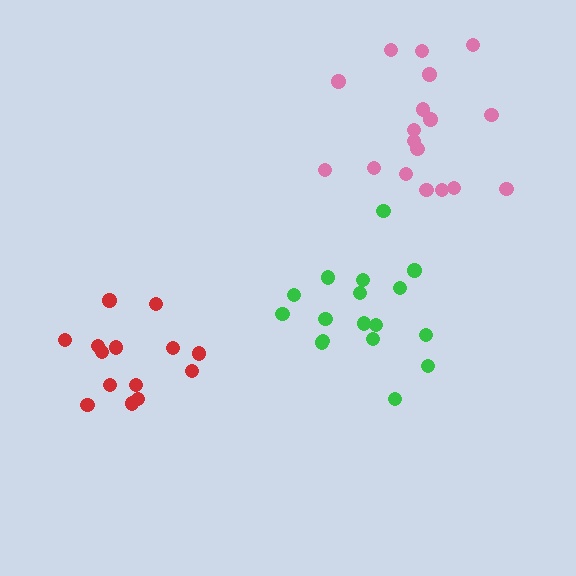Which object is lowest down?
The red cluster is bottommost.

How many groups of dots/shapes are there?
There are 3 groups.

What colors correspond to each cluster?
The clusters are colored: red, pink, green.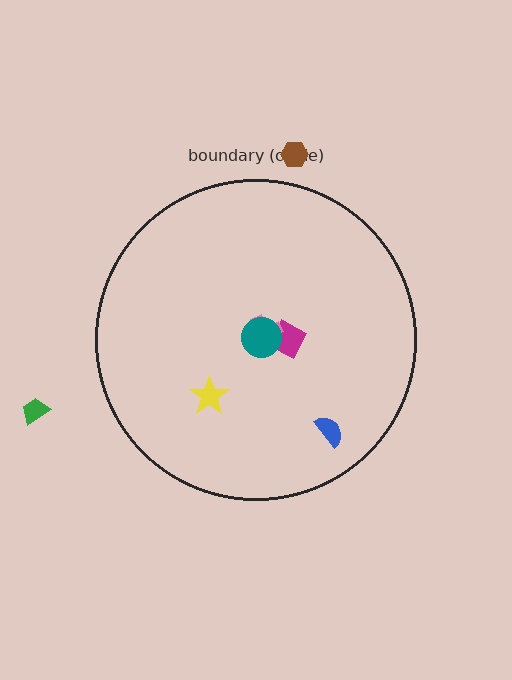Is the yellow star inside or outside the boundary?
Inside.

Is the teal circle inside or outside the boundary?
Inside.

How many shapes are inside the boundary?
5 inside, 2 outside.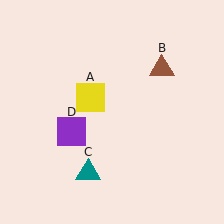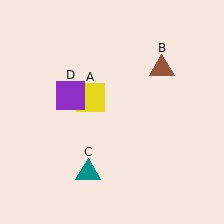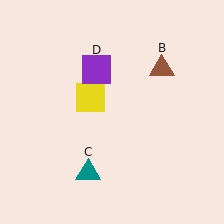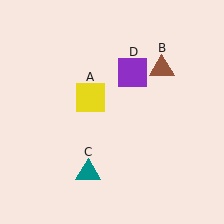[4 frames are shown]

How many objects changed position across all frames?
1 object changed position: purple square (object D).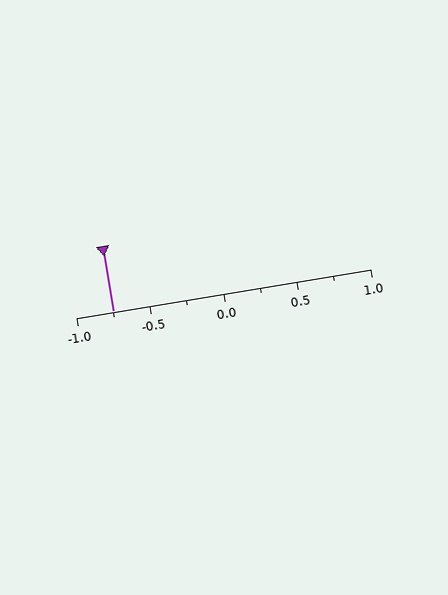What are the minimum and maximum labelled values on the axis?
The axis runs from -1.0 to 1.0.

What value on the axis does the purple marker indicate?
The marker indicates approximately -0.75.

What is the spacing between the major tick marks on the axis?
The major ticks are spaced 0.5 apart.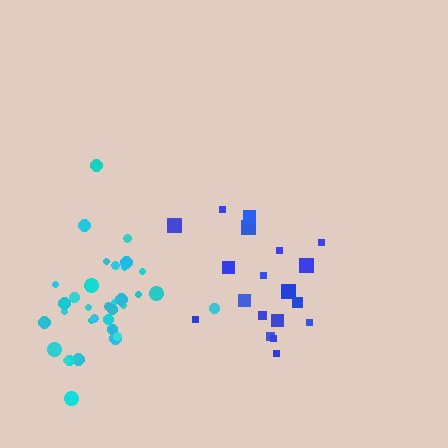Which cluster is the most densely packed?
Cyan.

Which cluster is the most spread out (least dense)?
Blue.